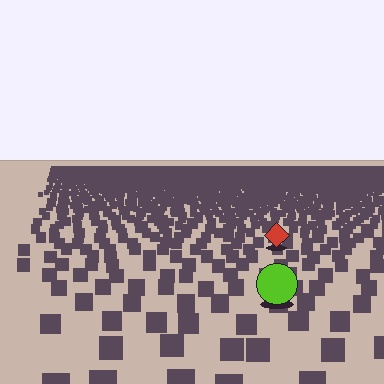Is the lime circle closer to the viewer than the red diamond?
Yes. The lime circle is closer — you can tell from the texture gradient: the ground texture is coarser near it.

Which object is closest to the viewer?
The lime circle is closest. The texture marks near it are larger and more spread out.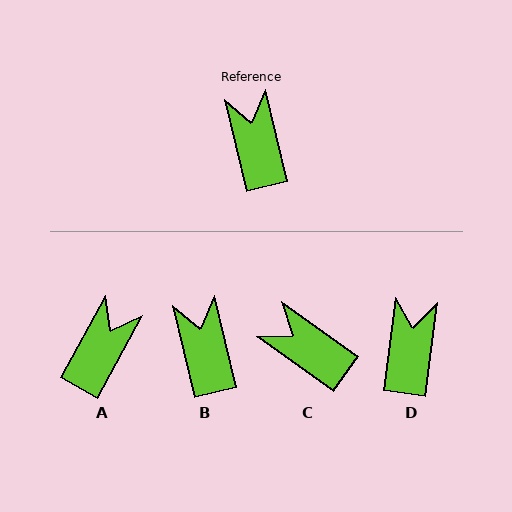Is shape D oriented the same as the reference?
No, it is off by about 20 degrees.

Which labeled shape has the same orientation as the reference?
B.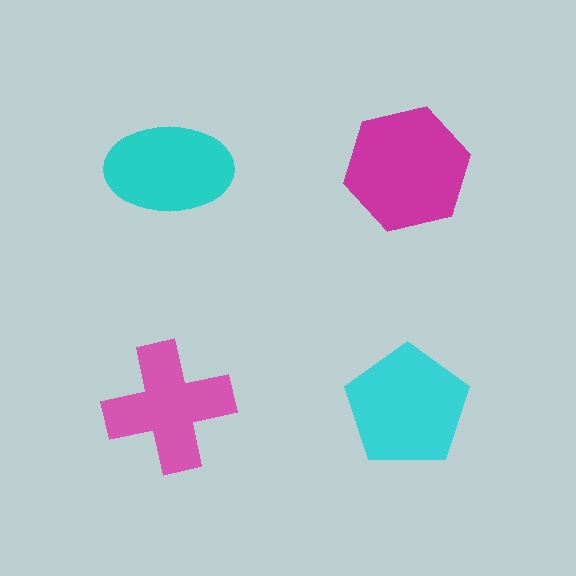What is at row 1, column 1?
A cyan ellipse.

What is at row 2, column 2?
A cyan pentagon.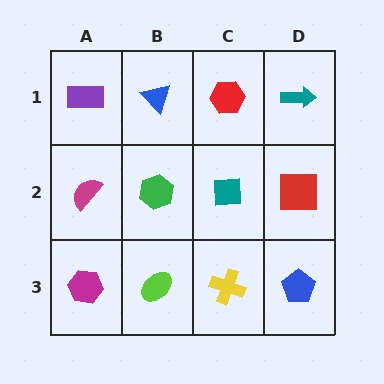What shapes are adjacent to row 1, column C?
A teal square (row 2, column C), a blue triangle (row 1, column B), a teal arrow (row 1, column D).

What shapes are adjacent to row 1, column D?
A red square (row 2, column D), a red hexagon (row 1, column C).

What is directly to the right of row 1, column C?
A teal arrow.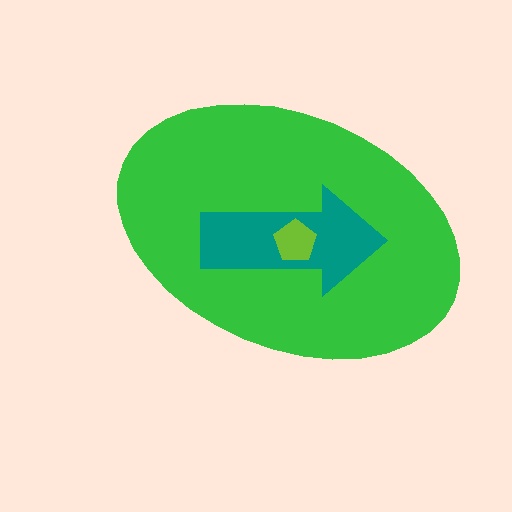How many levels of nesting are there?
3.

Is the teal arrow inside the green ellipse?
Yes.